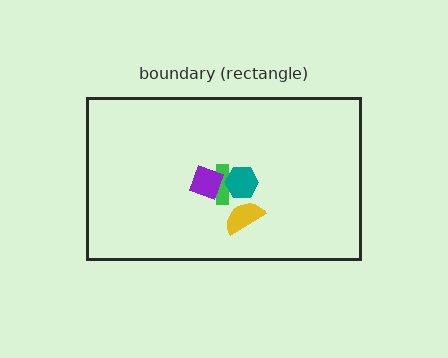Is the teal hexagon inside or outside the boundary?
Inside.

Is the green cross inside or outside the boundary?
Inside.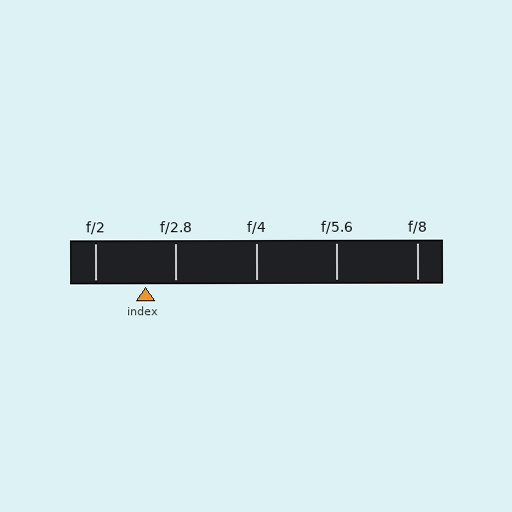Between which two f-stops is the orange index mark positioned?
The index mark is between f/2 and f/2.8.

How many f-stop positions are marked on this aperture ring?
There are 5 f-stop positions marked.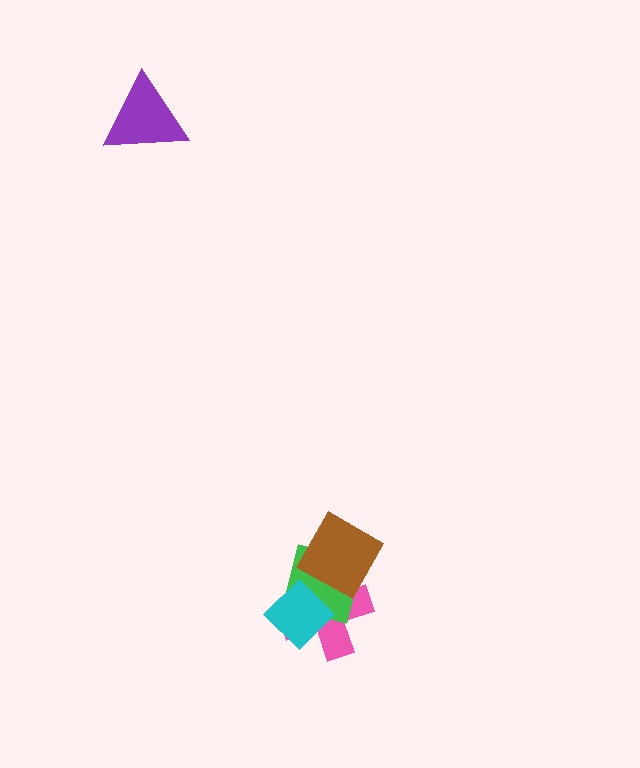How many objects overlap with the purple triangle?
0 objects overlap with the purple triangle.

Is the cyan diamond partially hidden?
No, no other shape covers it.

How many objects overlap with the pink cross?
3 objects overlap with the pink cross.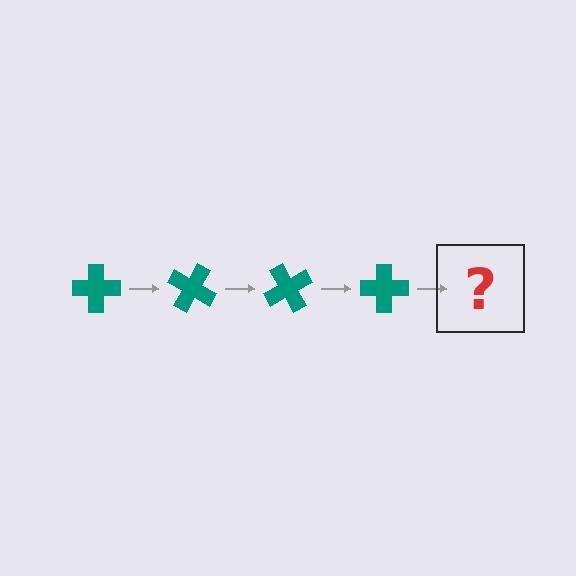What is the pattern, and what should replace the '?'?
The pattern is that the cross rotates 30 degrees each step. The '?' should be a teal cross rotated 120 degrees.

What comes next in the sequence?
The next element should be a teal cross rotated 120 degrees.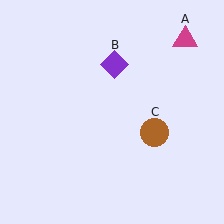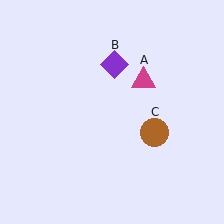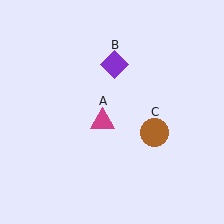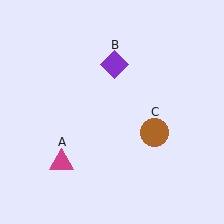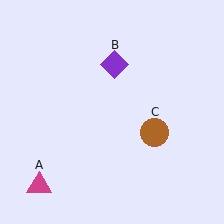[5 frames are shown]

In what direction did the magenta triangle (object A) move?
The magenta triangle (object A) moved down and to the left.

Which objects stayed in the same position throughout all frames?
Purple diamond (object B) and brown circle (object C) remained stationary.